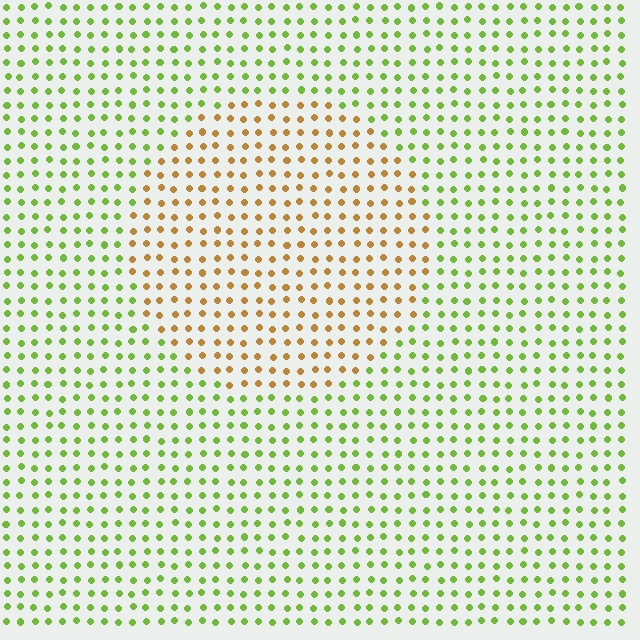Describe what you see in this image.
The image is filled with small lime elements in a uniform arrangement. A circle-shaped region is visible where the elements are tinted to a slightly different hue, forming a subtle color boundary.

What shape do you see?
I see a circle.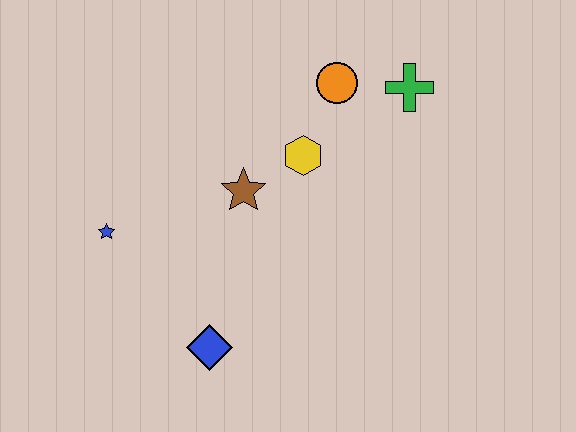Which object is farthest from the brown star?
The green cross is farthest from the brown star.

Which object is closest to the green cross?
The orange circle is closest to the green cross.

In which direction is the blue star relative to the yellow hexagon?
The blue star is to the left of the yellow hexagon.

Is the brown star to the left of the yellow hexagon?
Yes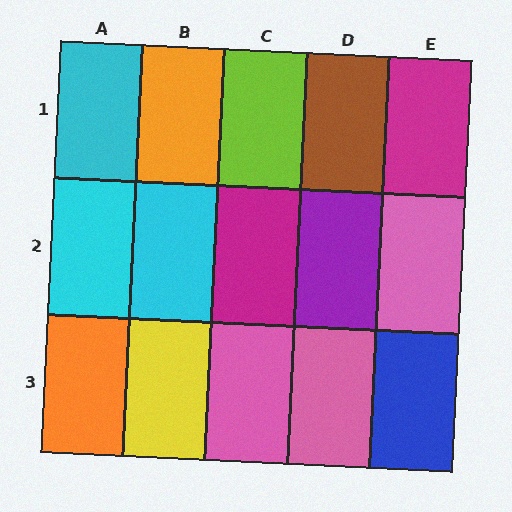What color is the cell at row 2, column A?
Cyan.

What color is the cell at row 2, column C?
Magenta.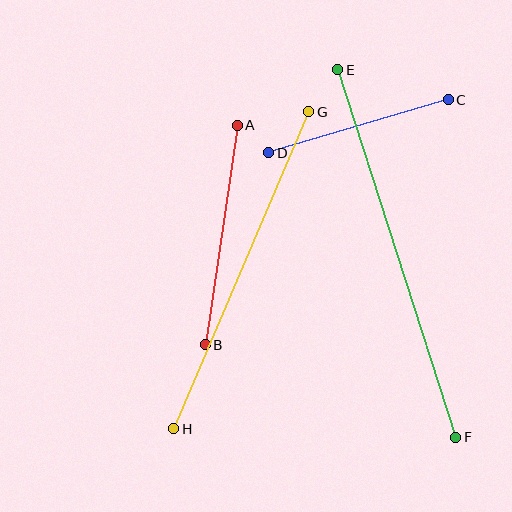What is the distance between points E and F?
The distance is approximately 386 pixels.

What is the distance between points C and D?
The distance is approximately 187 pixels.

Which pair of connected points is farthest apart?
Points E and F are farthest apart.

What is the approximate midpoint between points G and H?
The midpoint is at approximately (241, 270) pixels.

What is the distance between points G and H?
The distance is approximately 344 pixels.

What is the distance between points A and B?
The distance is approximately 222 pixels.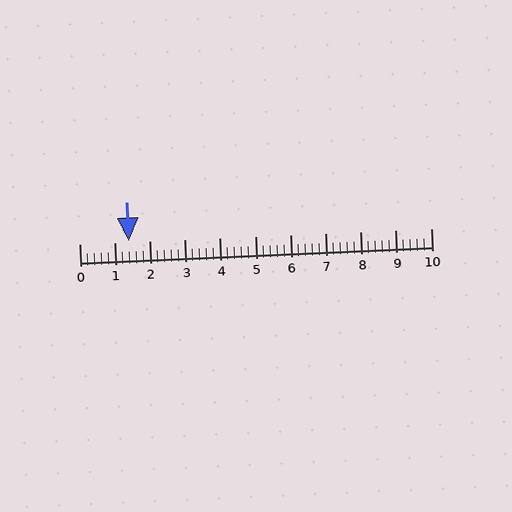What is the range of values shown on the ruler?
The ruler shows values from 0 to 10.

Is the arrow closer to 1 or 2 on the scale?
The arrow is closer to 1.